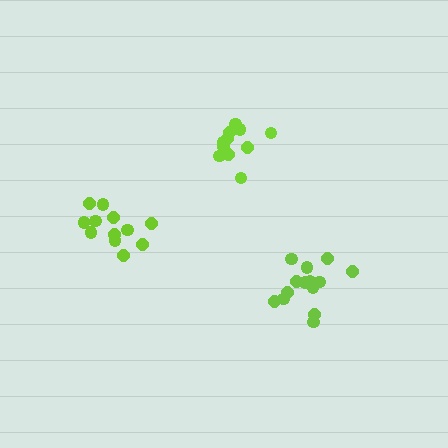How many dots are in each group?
Group 1: 14 dots, Group 2: 11 dots, Group 3: 12 dots (37 total).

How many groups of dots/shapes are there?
There are 3 groups.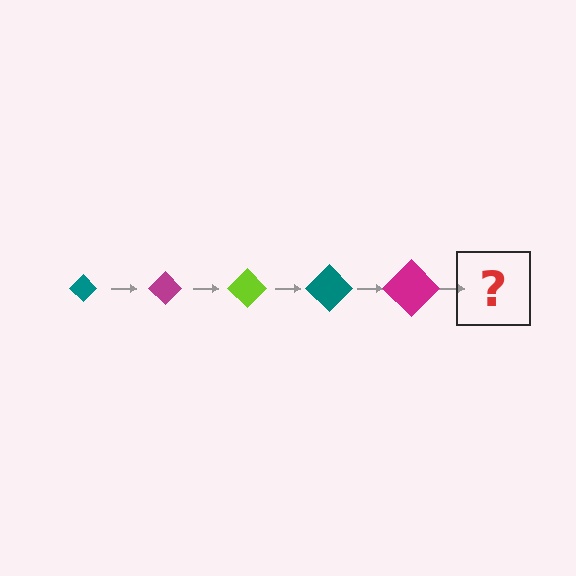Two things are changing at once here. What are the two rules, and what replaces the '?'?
The two rules are that the diamond grows larger each step and the color cycles through teal, magenta, and lime. The '?' should be a lime diamond, larger than the previous one.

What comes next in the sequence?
The next element should be a lime diamond, larger than the previous one.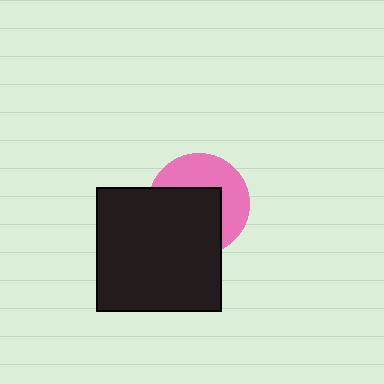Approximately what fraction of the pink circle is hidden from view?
Roughly 54% of the pink circle is hidden behind the black square.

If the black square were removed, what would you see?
You would see the complete pink circle.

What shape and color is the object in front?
The object in front is a black square.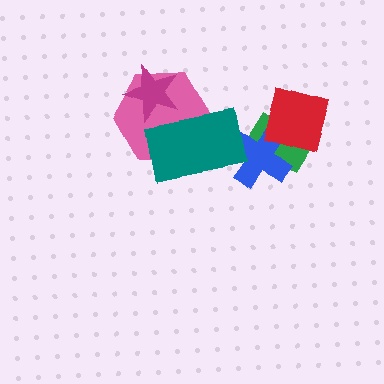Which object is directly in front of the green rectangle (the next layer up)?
The blue cross is directly in front of the green rectangle.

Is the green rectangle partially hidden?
Yes, it is partially covered by another shape.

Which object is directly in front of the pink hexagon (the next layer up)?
The teal rectangle is directly in front of the pink hexagon.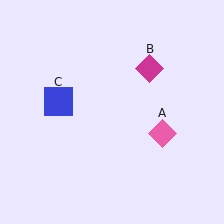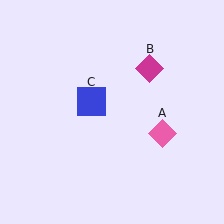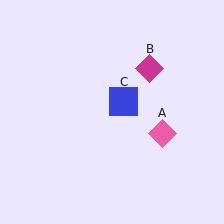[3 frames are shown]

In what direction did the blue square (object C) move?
The blue square (object C) moved right.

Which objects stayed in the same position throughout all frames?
Pink diamond (object A) and magenta diamond (object B) remained stationary.